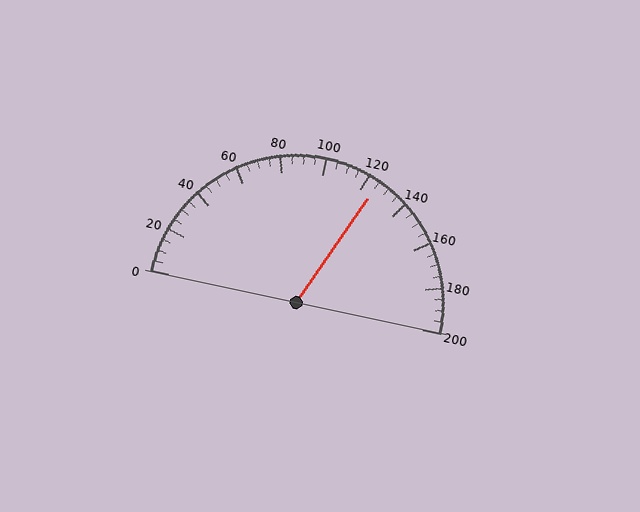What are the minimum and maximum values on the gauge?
The gauge ranges from 0 to 200.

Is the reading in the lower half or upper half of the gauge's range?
The reading is in the upper half of the range (0 to 200).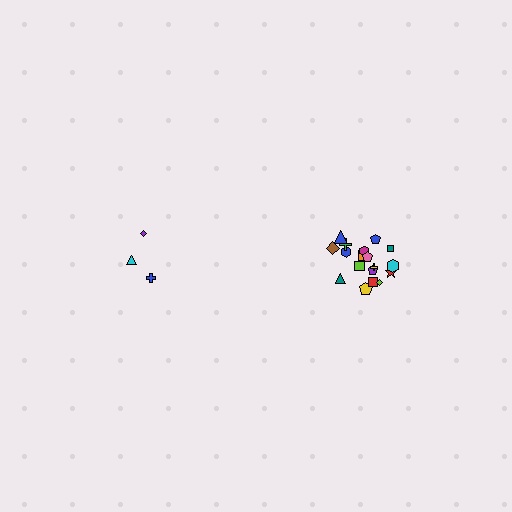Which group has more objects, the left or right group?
The right group.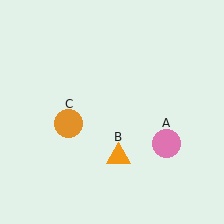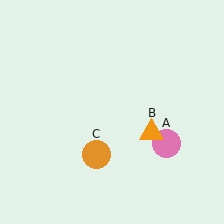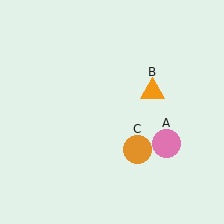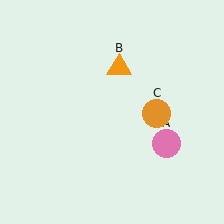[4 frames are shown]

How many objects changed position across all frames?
2 objects changed position: orange triangle (object B), orange circle (object C).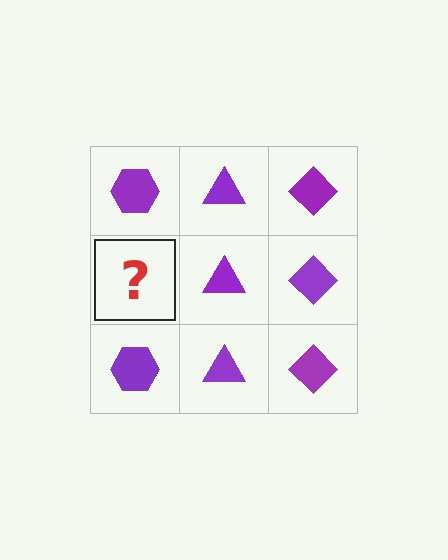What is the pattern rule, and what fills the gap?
The rule is that each column has a consistent shape. The gap should be filled with a purple hexagon.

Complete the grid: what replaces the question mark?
The question mark should be replaced with a purple hexagon.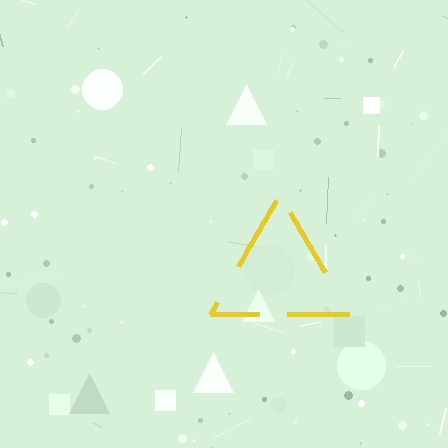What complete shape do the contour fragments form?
The contour fragments form a triangle.